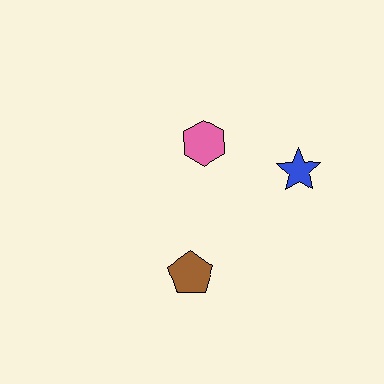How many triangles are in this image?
There are no triangles.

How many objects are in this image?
There are 3 objects.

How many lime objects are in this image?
There are no lime objects.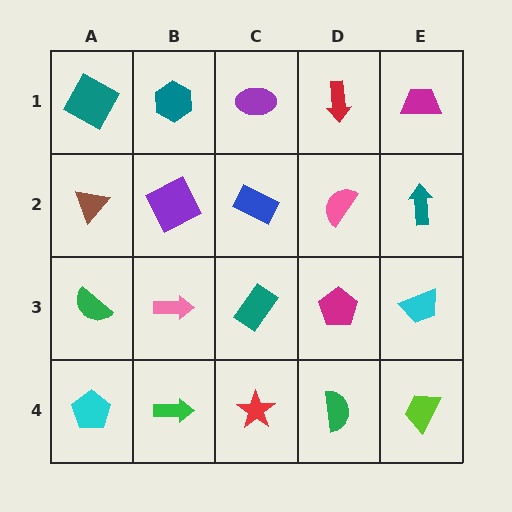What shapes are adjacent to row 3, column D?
A pink semicircle (row 2, column D), a green semicircle (row 4, column D), a teal rectangle (row 3, column C), a cyan trapezoid (row 3, column E).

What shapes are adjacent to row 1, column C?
A blue rectangle (row 2, column C), a teal hexagon (row 1, column B), a red arrow (row 1, column D).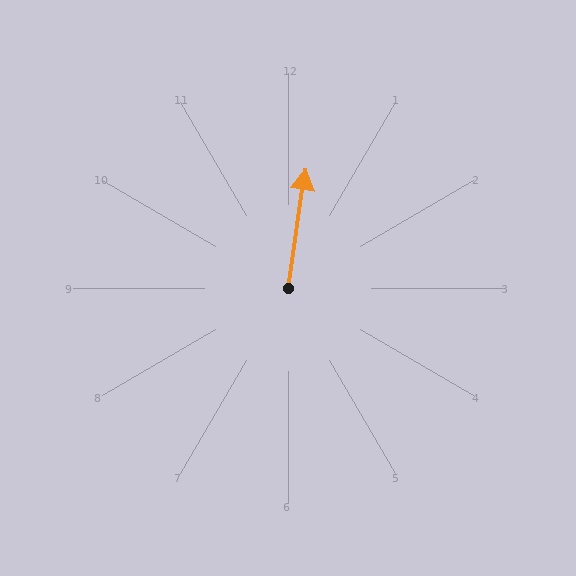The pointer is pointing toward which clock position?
Roughly 12 o'clock.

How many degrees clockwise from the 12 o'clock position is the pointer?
Approximately 8 degrees.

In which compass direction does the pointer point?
North.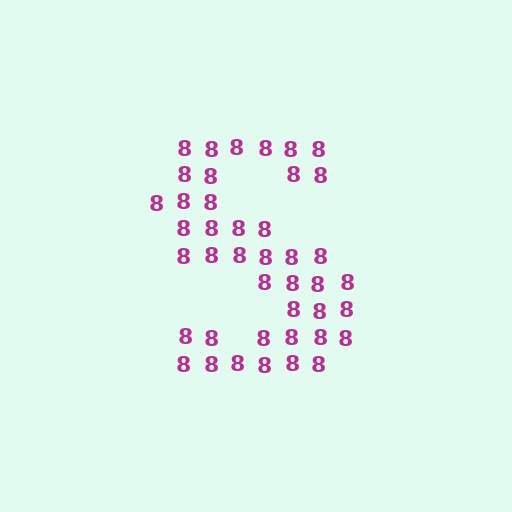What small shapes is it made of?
It is made of small digit 8's.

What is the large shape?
The large shape is the letter S.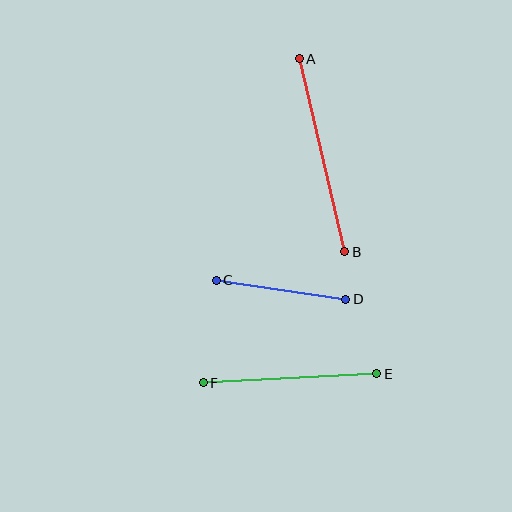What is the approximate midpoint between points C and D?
The midpoint is at approximately (281, 290) pixels.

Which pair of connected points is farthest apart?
Points A and B are farthest apart.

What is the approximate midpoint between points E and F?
The midpoint is at approximately (290, 378) pixels.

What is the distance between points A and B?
The distance is approximately 198 pixels.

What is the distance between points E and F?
The distance is approximately 174 pixels.